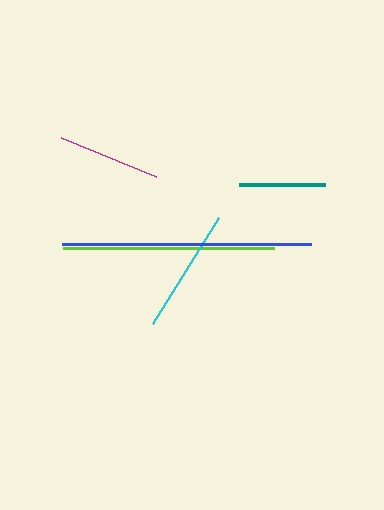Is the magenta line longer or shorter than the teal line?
The magenta line is longer than the teal line.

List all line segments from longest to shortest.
From longest to shortest: blue, lime, cyan, magenta, teal.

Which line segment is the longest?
The blue line is the longest at approximately 249 pixels.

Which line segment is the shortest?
The teal line is the shortest at approximately 86 pixels.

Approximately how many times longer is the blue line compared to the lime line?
The blue line is approximately 1.2 times the length of the lime line.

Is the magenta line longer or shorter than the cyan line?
The cyan line is longer than the magenta line.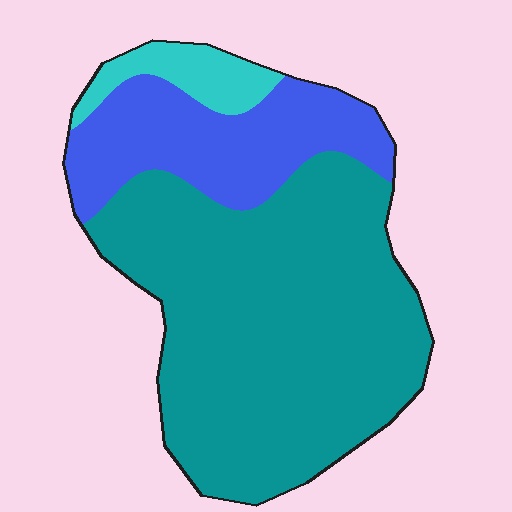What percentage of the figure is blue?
Blue takes up about one quarter (1/4) of the figure.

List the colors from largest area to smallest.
From largest to smallest: teal, blue, cyan.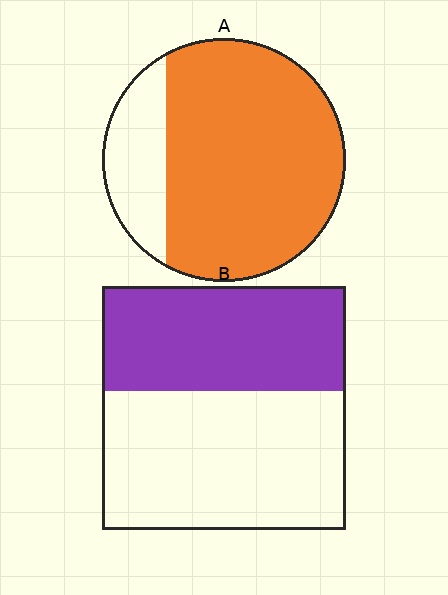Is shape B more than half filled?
No.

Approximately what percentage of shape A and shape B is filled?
A is approximately 80% and B is approximately 45%.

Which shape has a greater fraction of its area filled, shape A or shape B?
Shape A.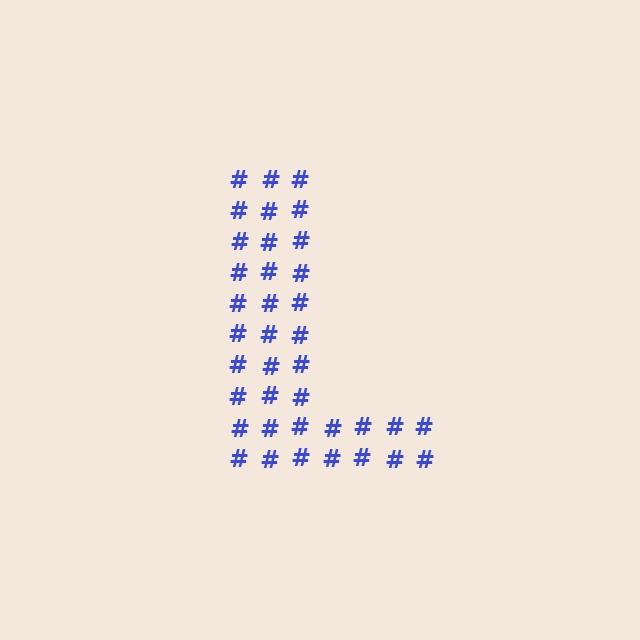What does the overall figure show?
The overall figure shows the letter L.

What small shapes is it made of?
It is made of small hash symbols.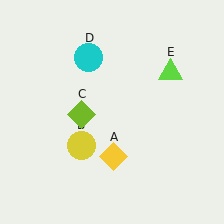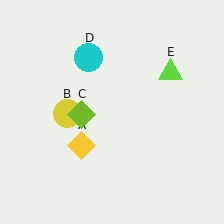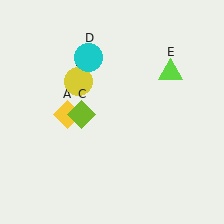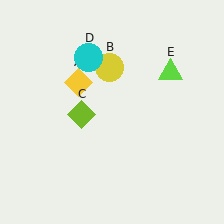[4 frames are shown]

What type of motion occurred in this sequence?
The yellow diamond (object A), yellow circle (object B) rotated clockwise around the center of the scene.